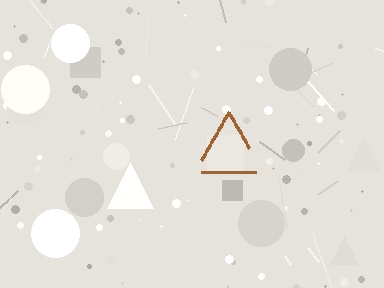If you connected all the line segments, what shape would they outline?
They would outline a triangle.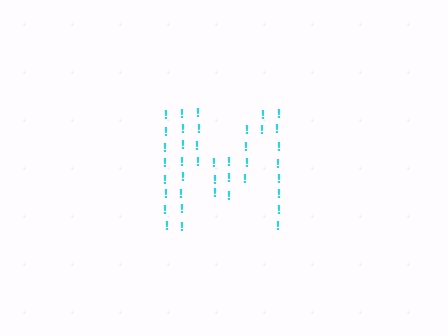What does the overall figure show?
The overall figure shows the letter M.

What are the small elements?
The small elements are exclamation marks.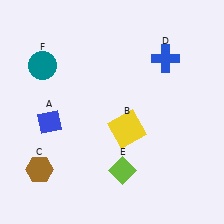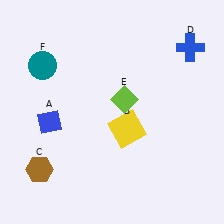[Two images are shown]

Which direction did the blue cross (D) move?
The blue cross (D) moved right.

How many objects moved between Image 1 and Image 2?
2 objects moved between the two images.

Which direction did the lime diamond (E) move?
The lime diamond (E) moved up.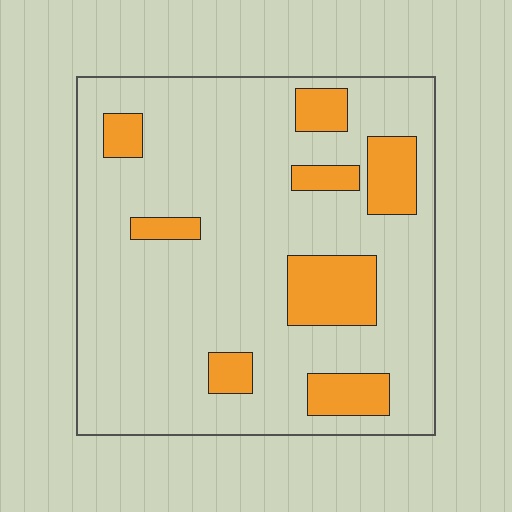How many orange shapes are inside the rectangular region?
8.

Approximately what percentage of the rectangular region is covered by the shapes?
Approximately 20%.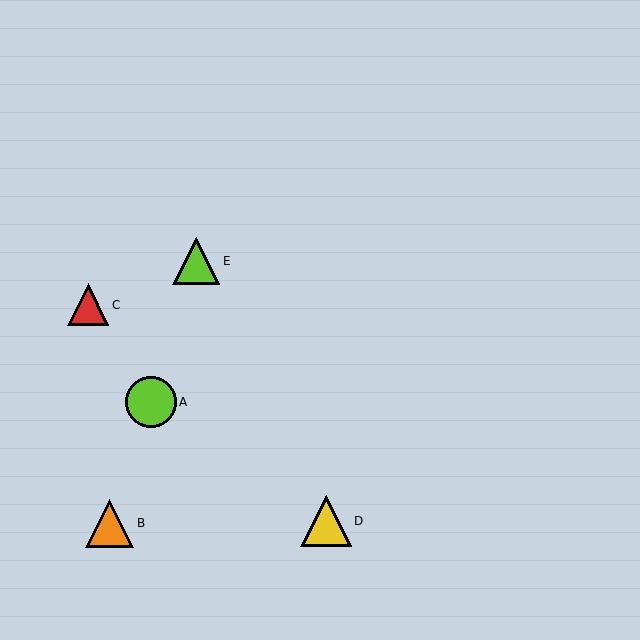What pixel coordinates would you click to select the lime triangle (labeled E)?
Click at (196, 261) to select the lime triangle E.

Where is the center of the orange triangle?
The center of the orange triangle is at (110, 523).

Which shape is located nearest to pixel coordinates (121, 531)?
The orange triangle (labeled B) at (110, 523) is nearest to that location.